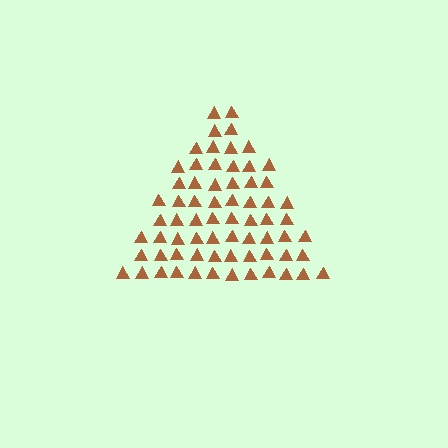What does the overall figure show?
The overall figure shows a triangle.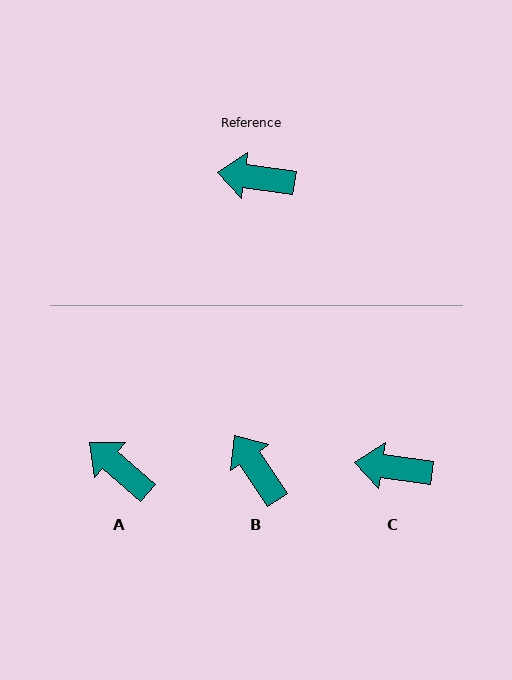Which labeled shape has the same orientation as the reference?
C.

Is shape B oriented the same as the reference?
No, it is off by about 48 degrees.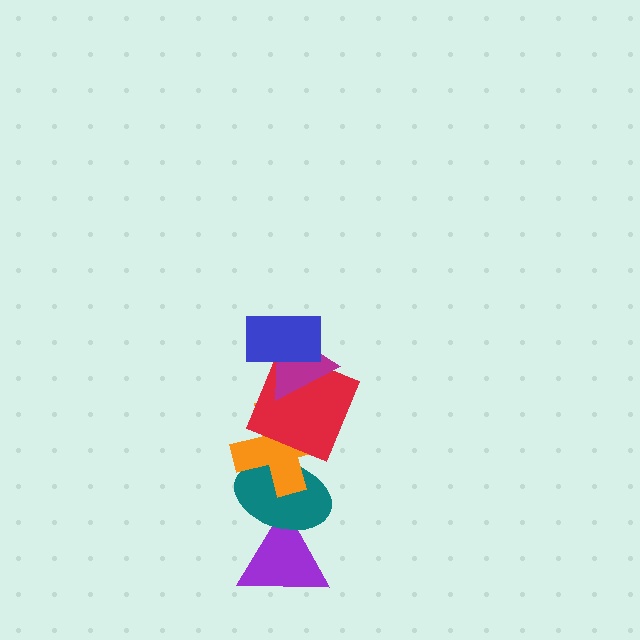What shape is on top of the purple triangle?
The teal ellipse is on top of the purple triangle.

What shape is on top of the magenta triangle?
The blue rectangle is on top of the magenta triangle.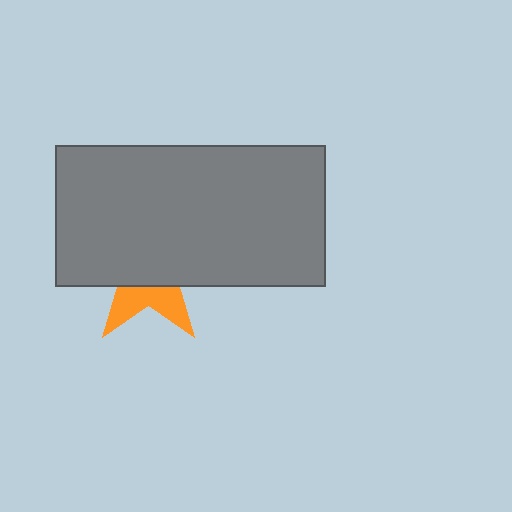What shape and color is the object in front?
The object in front is a gray rectangle.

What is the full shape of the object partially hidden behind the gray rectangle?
The partially hidden object is an orange star.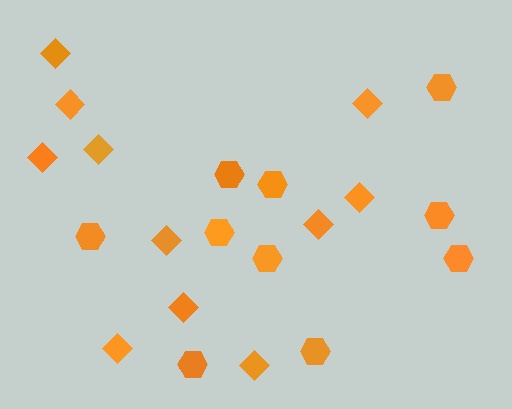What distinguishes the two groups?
There are 2 groups: one group of diamonds (11) and one group of hexagons (10).